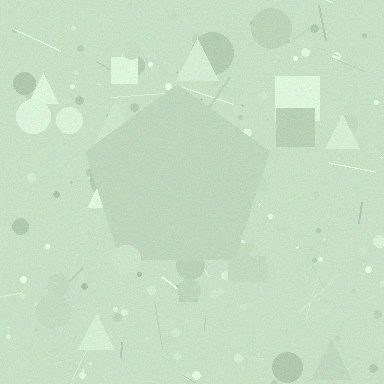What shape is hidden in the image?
A pentagon is hidden in the image.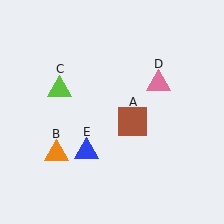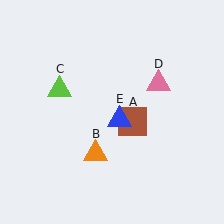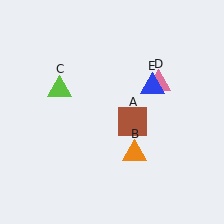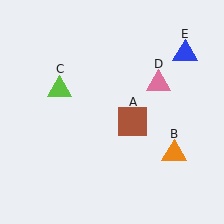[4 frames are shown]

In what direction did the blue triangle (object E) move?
The blue triangle (object E) moved up and to the right.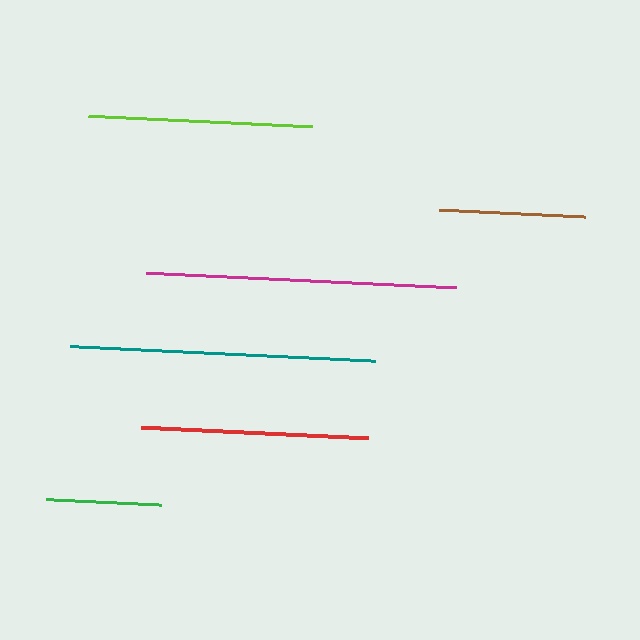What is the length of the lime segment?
The lime segment is approximately 225 pixels long.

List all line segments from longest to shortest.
From longest to shortest: magenta, teal, red, lime, brown, green.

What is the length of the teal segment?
The teal segment is approximately 305 pixels long.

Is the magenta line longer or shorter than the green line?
The magenta line is longer than the green line.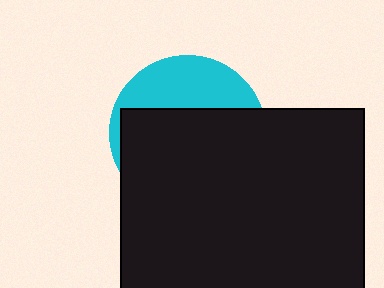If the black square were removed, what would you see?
You would see the complete cyan circle.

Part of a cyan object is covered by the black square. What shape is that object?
It is a circle.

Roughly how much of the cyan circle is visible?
A small part of it is visible (roughly 32%).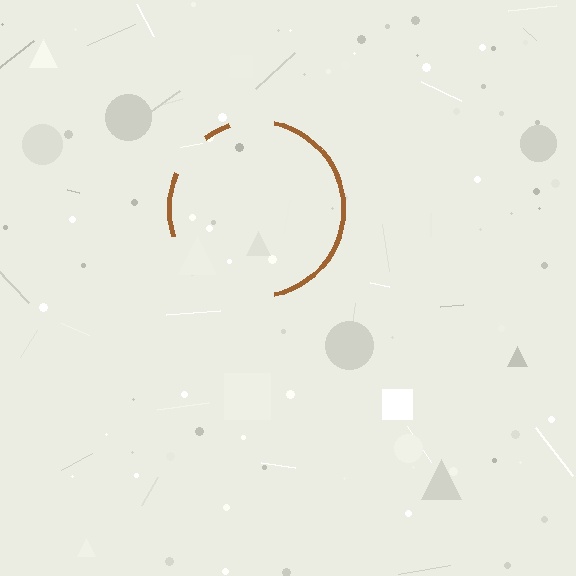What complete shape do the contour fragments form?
The contour fragments form a circle.